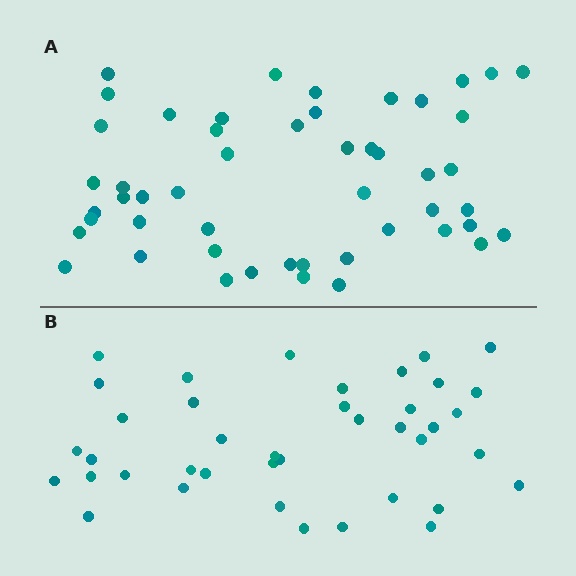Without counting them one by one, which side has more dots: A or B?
Region A (the top region) has more dots.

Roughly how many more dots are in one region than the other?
Region A has roughly 10 or so more dots than region B.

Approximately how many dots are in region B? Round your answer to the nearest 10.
About 40 dots.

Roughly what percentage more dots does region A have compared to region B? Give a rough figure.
About 25% more.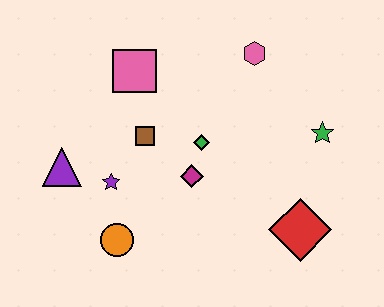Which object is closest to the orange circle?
The purple star is closest to the orange circle.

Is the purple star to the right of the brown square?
No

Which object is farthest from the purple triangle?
The green star is farthest from the purple triangle.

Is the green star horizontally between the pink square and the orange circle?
No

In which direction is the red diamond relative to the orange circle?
The red diamond is to the right of the orange circle.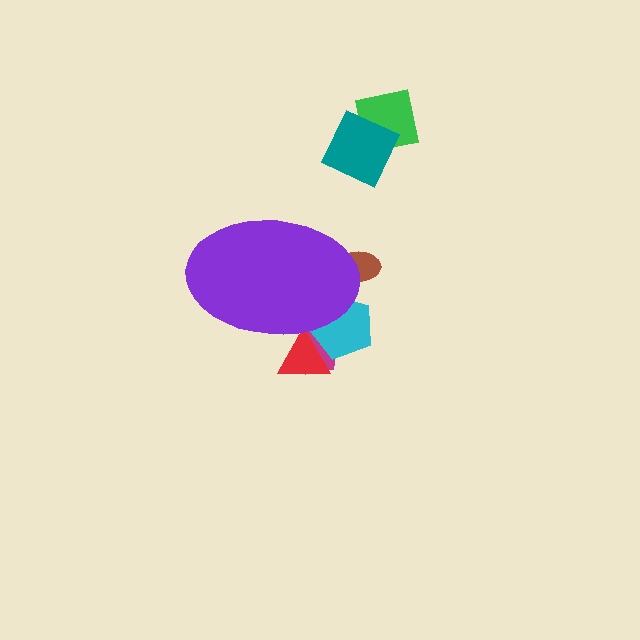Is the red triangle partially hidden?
Yes, the red triangle is partially hidden behind the purple ellipse.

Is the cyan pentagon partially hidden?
Yes, the cyan pentagon is partially hidden behind the purple ellipse.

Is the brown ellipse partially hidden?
Yes, the brown ellipse is partially hidden behind the purple ellipse.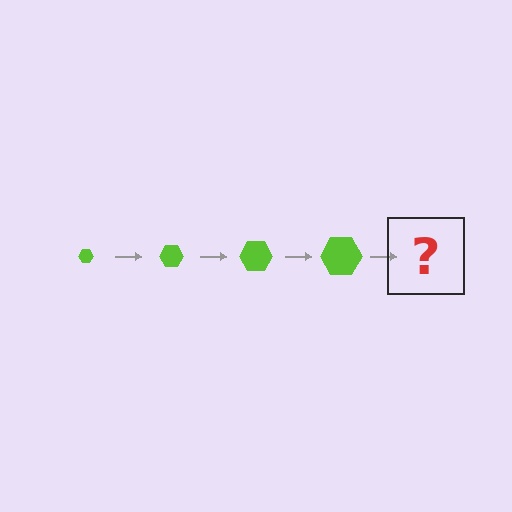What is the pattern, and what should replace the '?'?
The pattern is that the hexagon gets progressively larger each step. The '?' should be a lime hexagon, larger than the previous one.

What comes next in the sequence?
The next element should be a lime hexagon, larger than the previous one.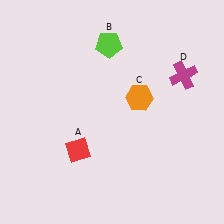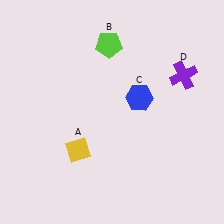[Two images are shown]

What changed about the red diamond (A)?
In Image 1, A is red. In Image 2, it changed to yellow.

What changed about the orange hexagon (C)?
In Image 1, C is orange. In Image 2, it changed to blue.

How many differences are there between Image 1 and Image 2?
There are 3 differences between the two images.